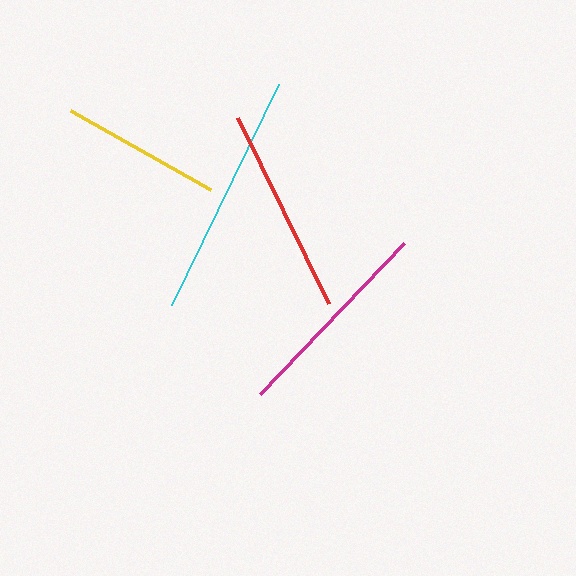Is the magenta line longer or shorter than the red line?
The magenta line is longer than the red line.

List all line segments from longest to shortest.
From longest to shortest: cyan, magenta, red, yellow.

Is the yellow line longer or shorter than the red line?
The red line is longer than the yellow line.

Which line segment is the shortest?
The yellow line is the shortest at approximately 161 pixels.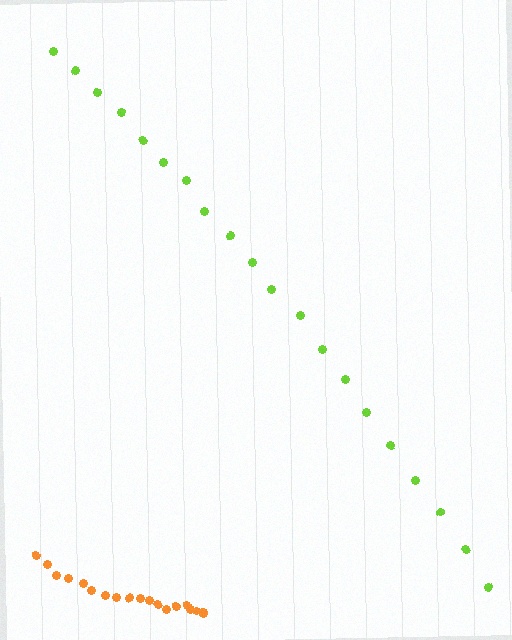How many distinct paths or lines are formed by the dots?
There are 2 distinct paths.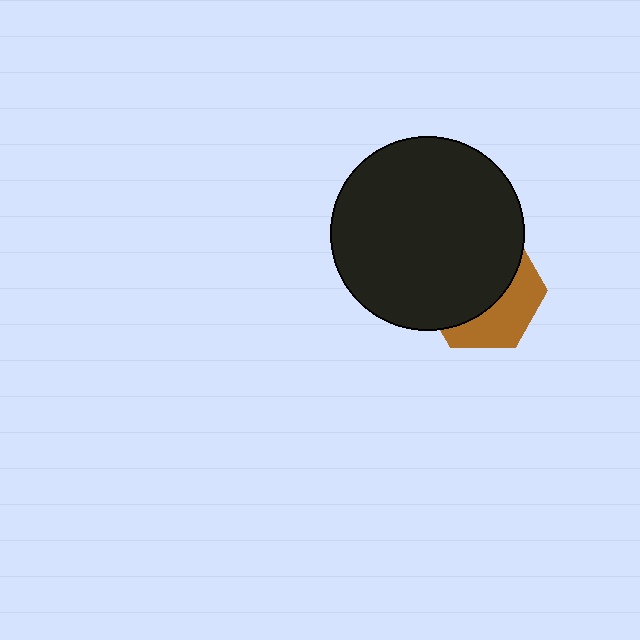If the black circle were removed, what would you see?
You would see the complete brown hexagon.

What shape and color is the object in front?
The object in front is a black circle.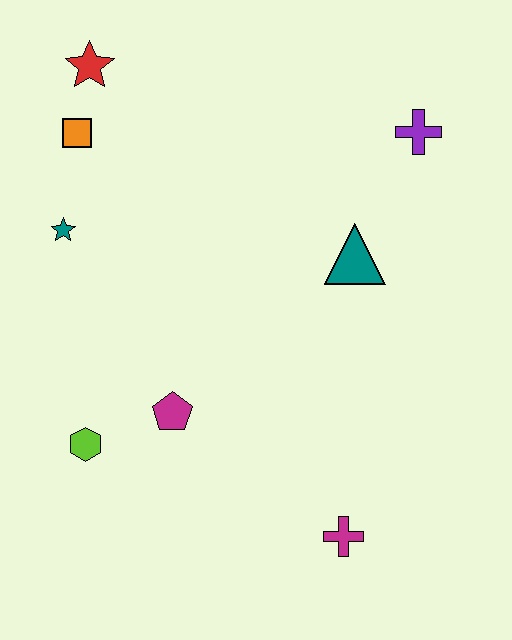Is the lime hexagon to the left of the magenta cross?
Yes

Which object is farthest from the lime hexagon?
The purple cross is farthest from the lime hexagon.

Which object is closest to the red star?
The orange square is closest to the red star.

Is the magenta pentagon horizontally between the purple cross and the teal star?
Yes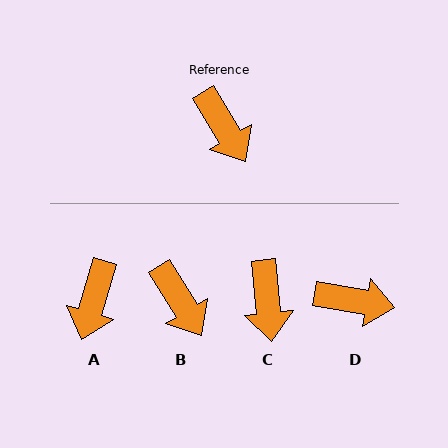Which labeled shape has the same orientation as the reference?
B.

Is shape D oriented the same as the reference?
No, it is off by about 49 degrees.